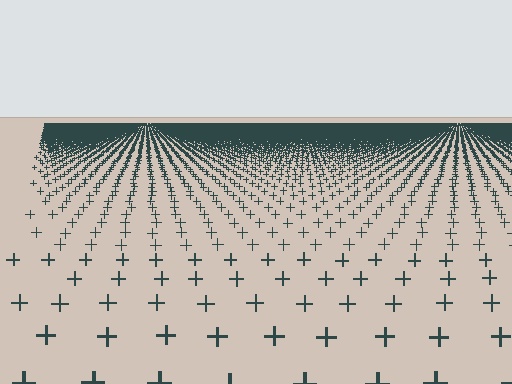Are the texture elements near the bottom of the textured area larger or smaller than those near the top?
Larger. Near the bottom, elements are closer to the viewer and appear at a bigger on-screen size.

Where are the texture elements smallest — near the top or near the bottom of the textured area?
Near the top.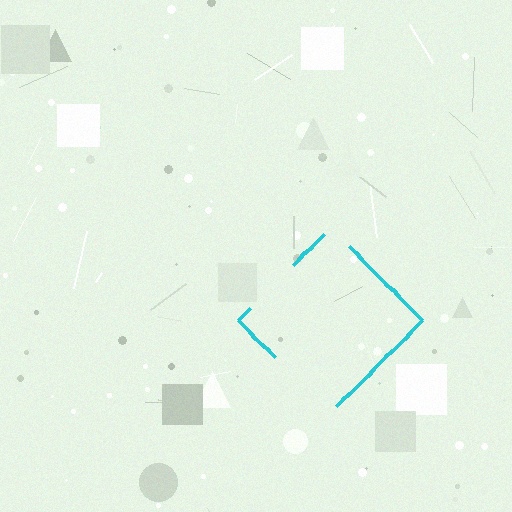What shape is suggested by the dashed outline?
The dashed outline suggests a diamond.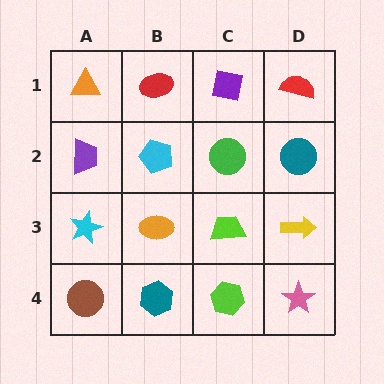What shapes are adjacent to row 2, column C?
A purple square (row 1, column C), a lime trapezoid (row 3, column C), a cyan pentagon (row 2, column B), a teal circle (row 2, column D).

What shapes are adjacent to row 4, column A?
A cyan star (row 3, column A), a teal hexagon (row 4, column B).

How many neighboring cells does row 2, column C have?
4.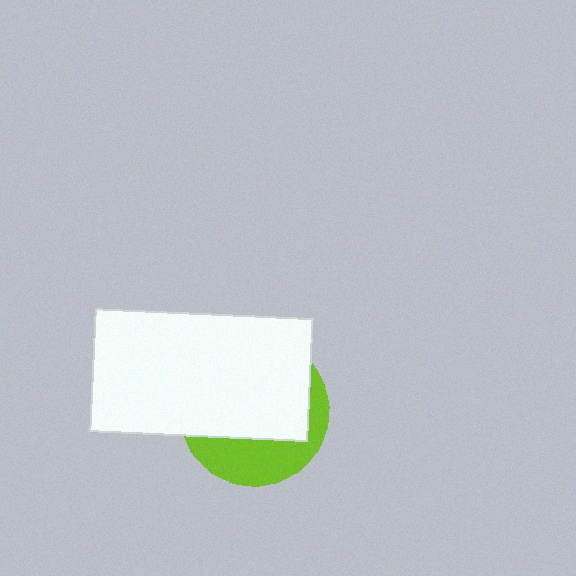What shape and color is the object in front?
The object in front is a white rectangle.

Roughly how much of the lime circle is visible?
A small part of it is visible (roughly 33%).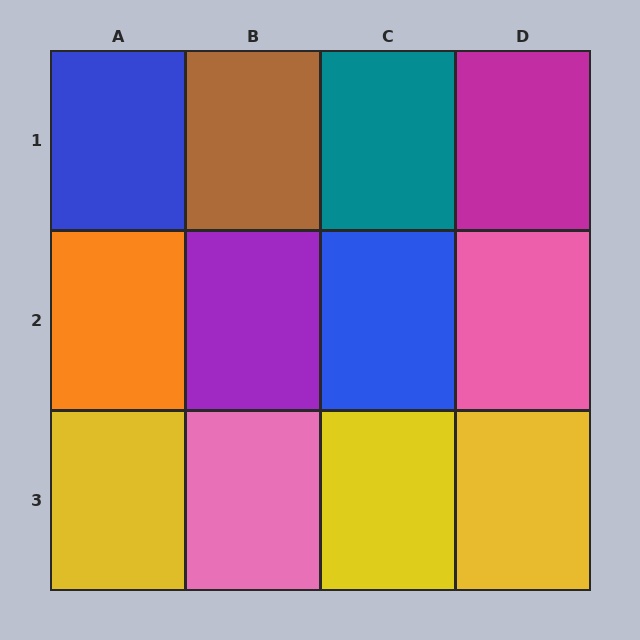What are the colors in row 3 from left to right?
Yellow, pink, yellow, yellow.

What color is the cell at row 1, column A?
Blue.